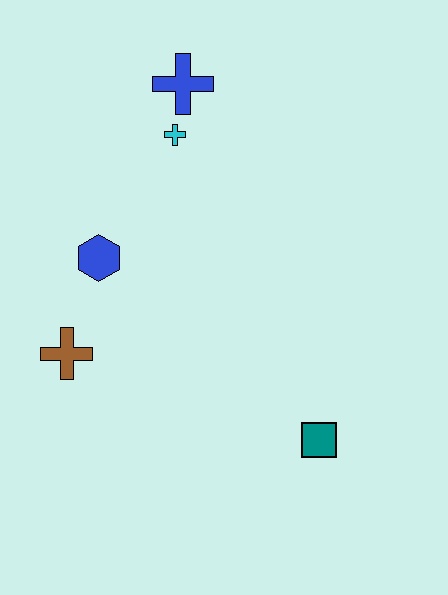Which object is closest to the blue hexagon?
The brown cross is closest to the blue hexagon.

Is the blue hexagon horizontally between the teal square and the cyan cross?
No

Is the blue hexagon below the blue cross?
Yes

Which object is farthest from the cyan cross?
The teal square is farthest from the cyan cross.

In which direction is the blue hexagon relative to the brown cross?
The blue hexagon is above the brown cross.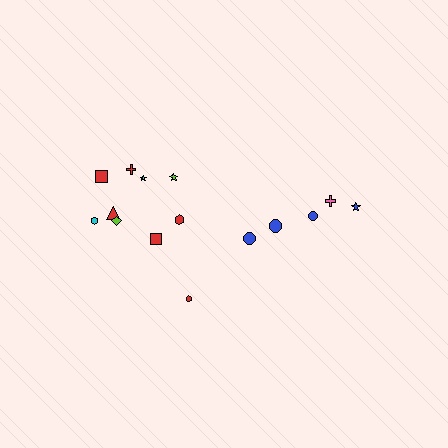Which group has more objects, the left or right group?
The left group.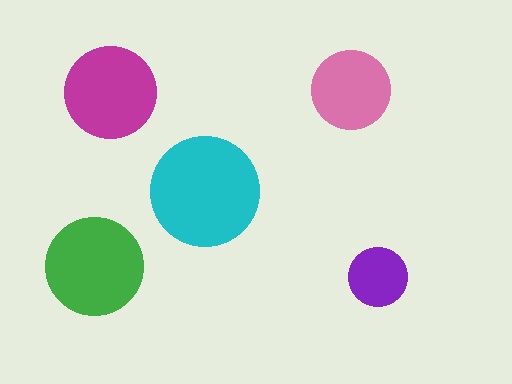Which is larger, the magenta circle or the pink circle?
The magenta one.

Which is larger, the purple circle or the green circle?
The green one.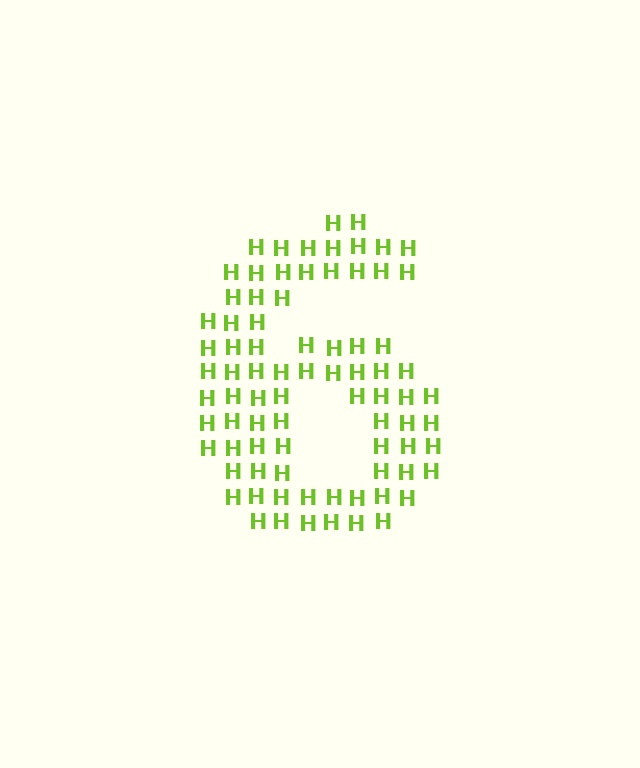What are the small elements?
The small elements are letter H's.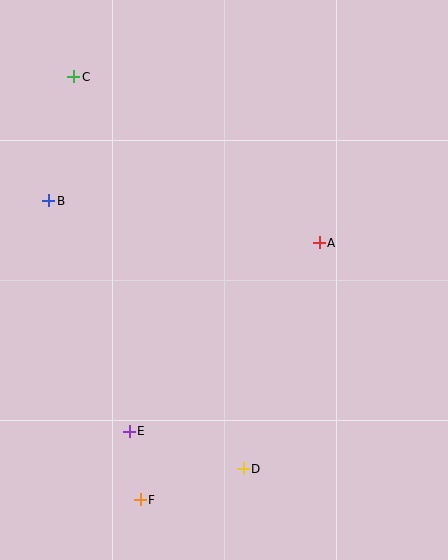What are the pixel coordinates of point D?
Point D is at (243, 469).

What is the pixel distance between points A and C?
The distance between A and C is 297 pixels.